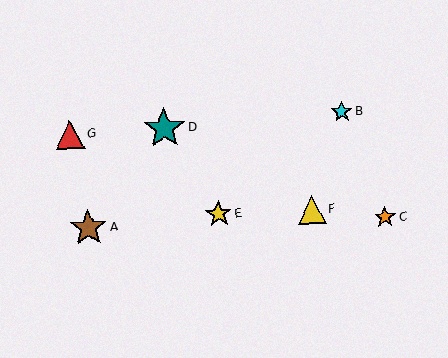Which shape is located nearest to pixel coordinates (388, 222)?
The orange star (labeled C) at (385, 217) is nearest to that location.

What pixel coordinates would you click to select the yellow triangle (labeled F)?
Click at (312, 210) to select the yellow triangle F.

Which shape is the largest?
The teal star (labeled D) is the largest.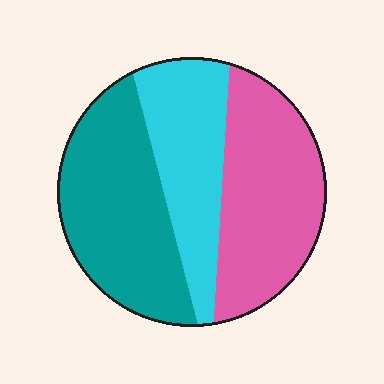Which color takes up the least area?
Cyan, at roughly 25%.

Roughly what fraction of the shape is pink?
Pink takes up about three eighths (3/8) of the shape.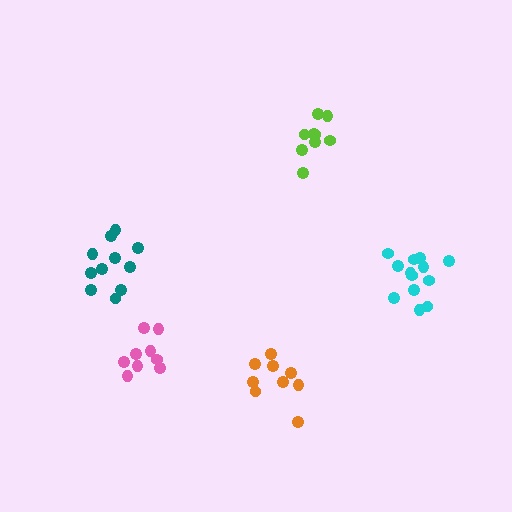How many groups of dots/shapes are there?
There are 5 groups.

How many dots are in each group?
Group 1: 13 dots, Group 2: 9 dots, Group 3: 11 dots, Group 4: 9 dots, Group 5: 9 dots (51 total).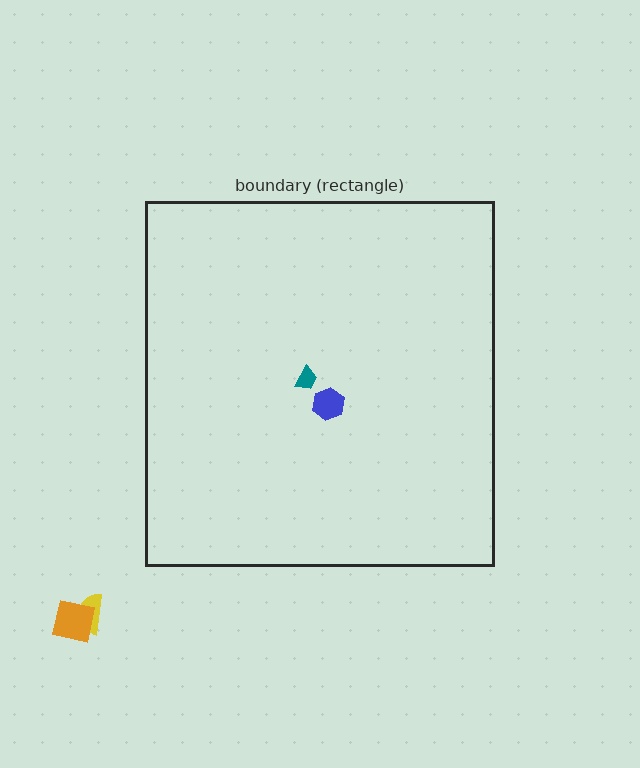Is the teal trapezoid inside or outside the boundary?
Inside.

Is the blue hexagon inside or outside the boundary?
Inside.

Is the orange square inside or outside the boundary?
Outside.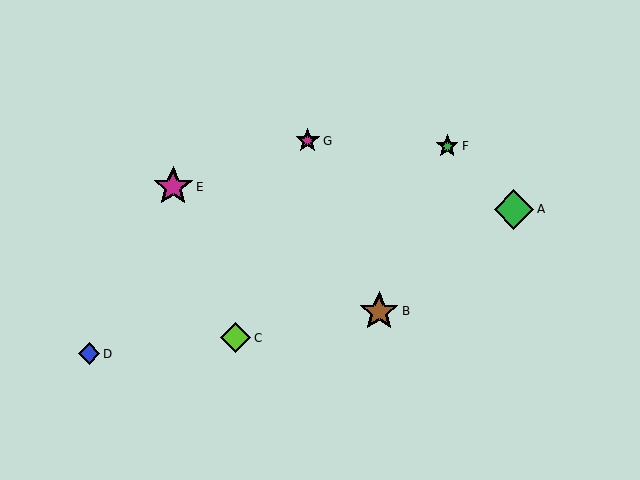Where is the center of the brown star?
The center of the brown star is at (379, 311).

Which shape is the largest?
The brown star (labeled B) is the largest.